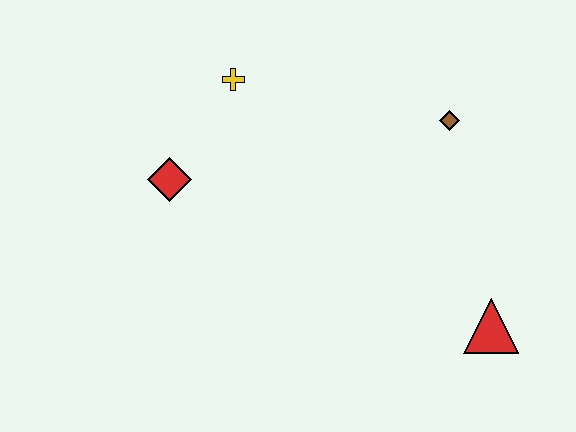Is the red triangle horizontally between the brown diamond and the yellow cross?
No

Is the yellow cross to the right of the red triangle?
No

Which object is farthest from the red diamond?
The red triangle is farthest from the red diamond.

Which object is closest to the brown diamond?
The red triangle is closest to the brown diamond.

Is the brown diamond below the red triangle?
No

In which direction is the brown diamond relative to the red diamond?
The brown diamond is to the right of the red diamond.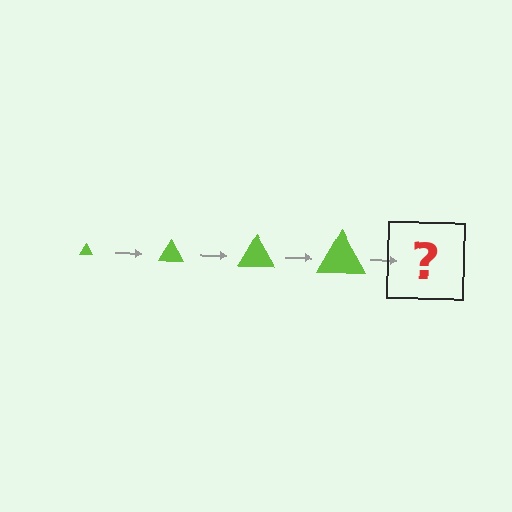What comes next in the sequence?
The next element should be a lime triangle, larger than the previous one.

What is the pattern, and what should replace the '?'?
The pattern is that the triangle gets progressively larger each step. The '?' should be a lime triangle, larger than the previous one.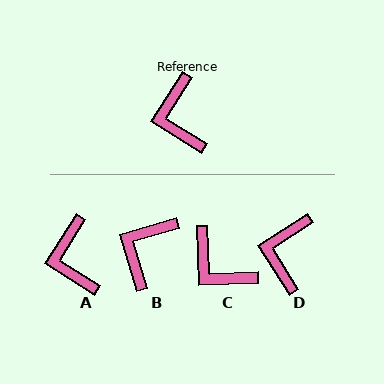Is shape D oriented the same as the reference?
No, it is off by about 25 degrees.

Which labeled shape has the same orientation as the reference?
A.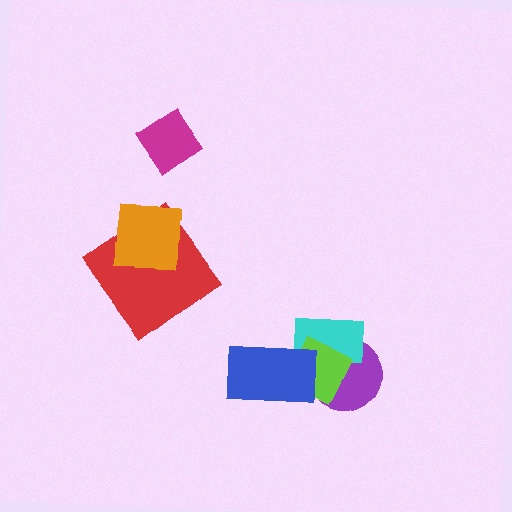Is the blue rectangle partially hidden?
No, no other shape covers it.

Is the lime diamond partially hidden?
Yes, it is partially covered by another shape.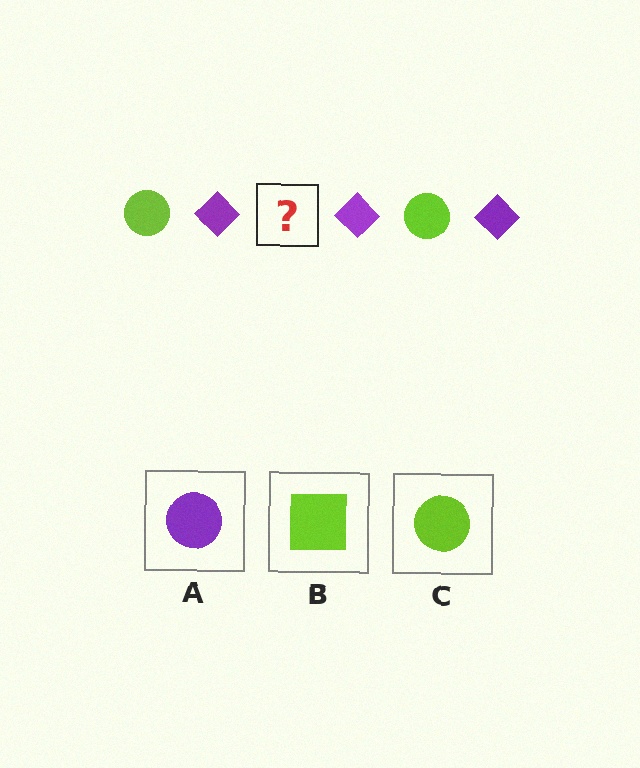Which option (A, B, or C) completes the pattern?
C.